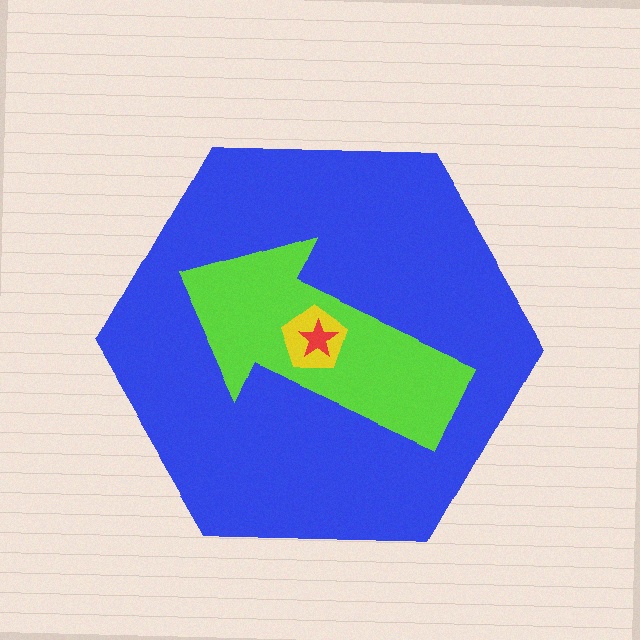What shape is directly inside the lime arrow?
The yellow pentagon.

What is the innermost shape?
The red star.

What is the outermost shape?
The blue hexagon.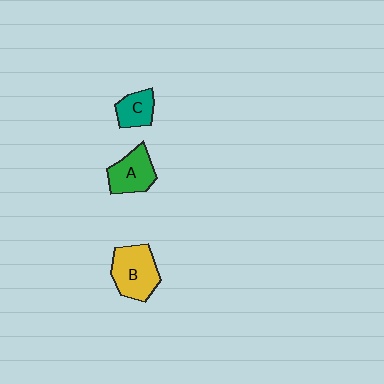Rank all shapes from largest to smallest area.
From largest to smallest: B (yellow), A (green), C (teal).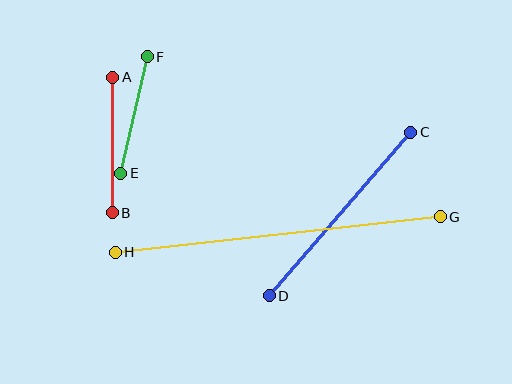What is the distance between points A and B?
The distance is approximately 135 pixels.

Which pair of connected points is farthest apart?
Points G and H are farthest apart.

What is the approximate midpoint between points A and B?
The midpoint is at approximately (113, 145) pixels.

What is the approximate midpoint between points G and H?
The midpoint is at approximately (278, 235) pixels.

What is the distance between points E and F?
The distance is approximately 120 pixels.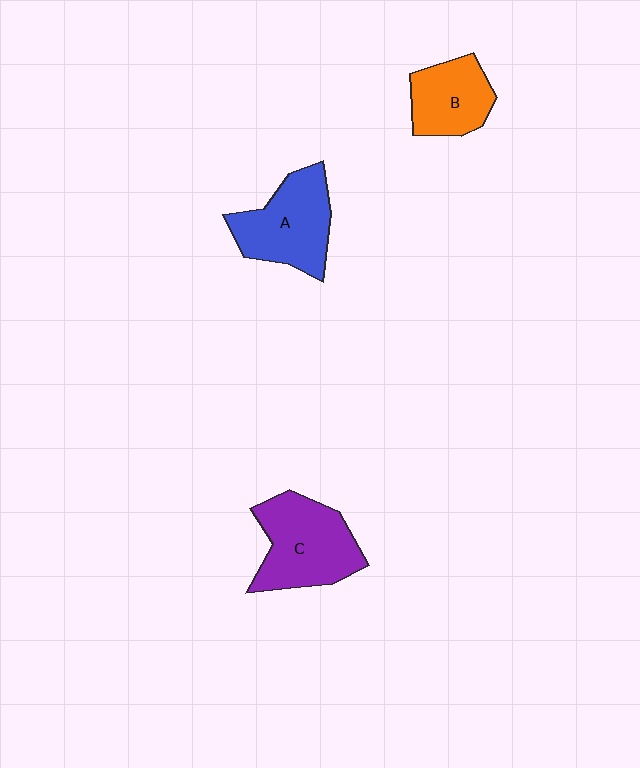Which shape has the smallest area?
Shape B (orange).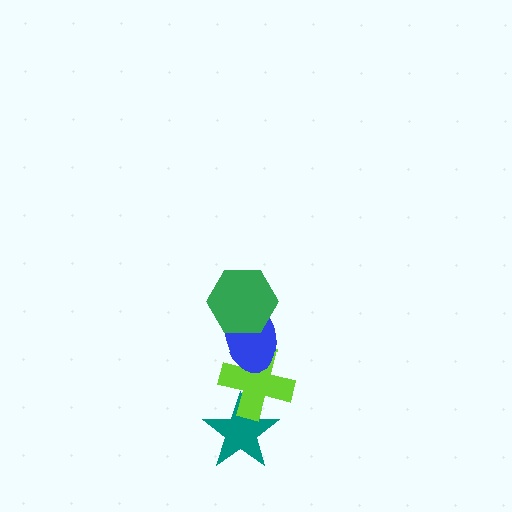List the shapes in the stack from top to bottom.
From top to bottom: the green hexagon, the blue ellipse, the lime cross, the teal star.